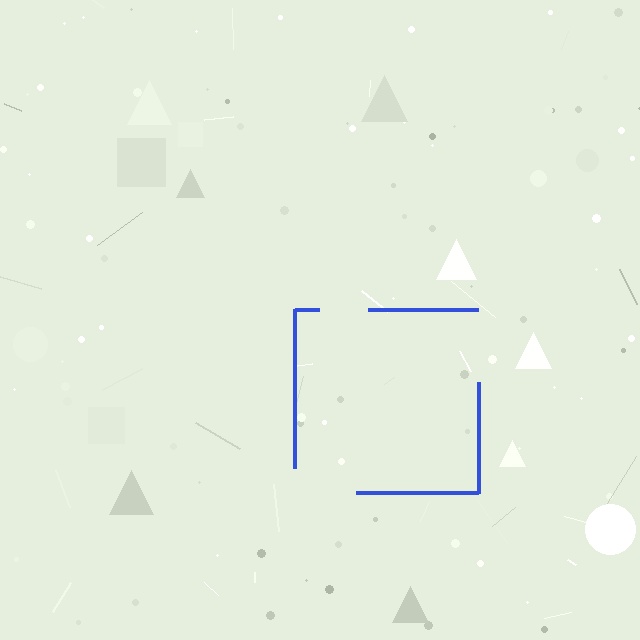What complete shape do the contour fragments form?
The contour fragments form a square.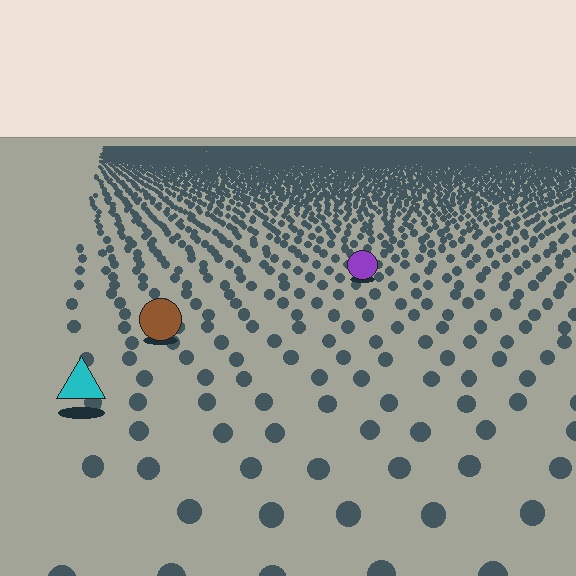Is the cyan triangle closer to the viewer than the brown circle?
Yes. The cyan triangle is closer — you can tell from the texture gradient: the ground texture is coarser near it.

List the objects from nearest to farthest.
From nearest to farthest: the cyan triangle, the brown circle, the purple circle.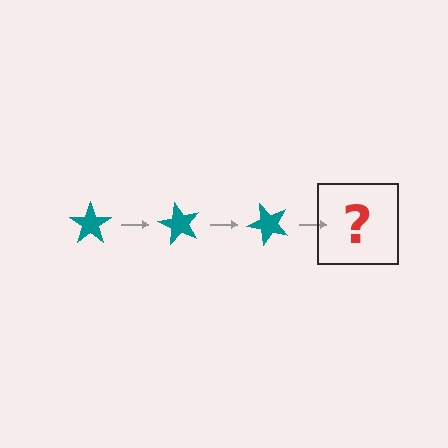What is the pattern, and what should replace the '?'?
The pattern is that the star rotates 60 degrees each step. The '?' should be a teal star rotated 180 degrees.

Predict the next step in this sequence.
The next step is a teal star rotated 180 degrees.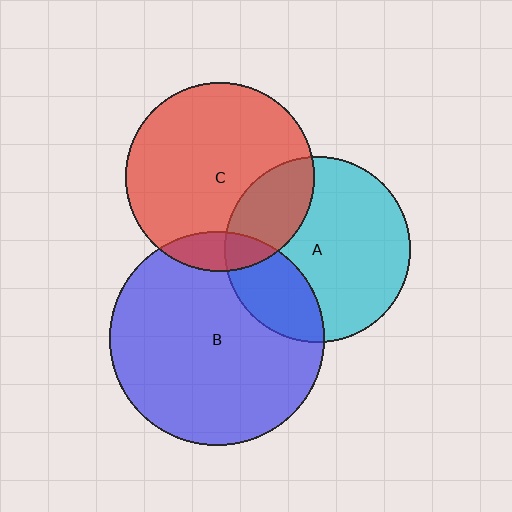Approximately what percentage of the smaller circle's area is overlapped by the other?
Approximately 25%.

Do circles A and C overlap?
Yes.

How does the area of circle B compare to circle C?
Approximately 1.3 times.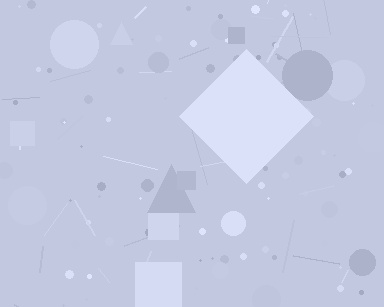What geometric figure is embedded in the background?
A diamond is embedded in the background.